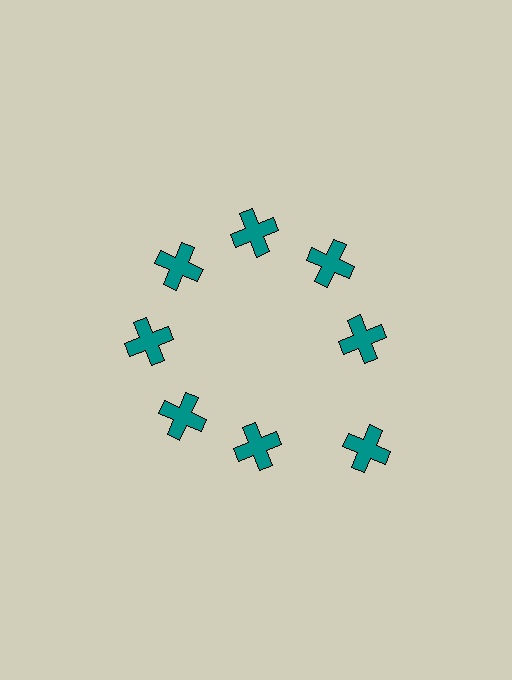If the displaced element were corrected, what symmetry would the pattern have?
It would have 8-fold rotational symmetry — the pattern would map onto itself every 45 degrees.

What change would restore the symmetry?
The symmetry would be restored by moving it inward, back onto the ring so that all 8 crosses sit at equal angles and equal distance from the center.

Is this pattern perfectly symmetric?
No. The 8 teal crosses are arranged in a ring, but one element near the 4 o'clock position is pushed outward from the center, breaking the 8-fold rotational symmetry.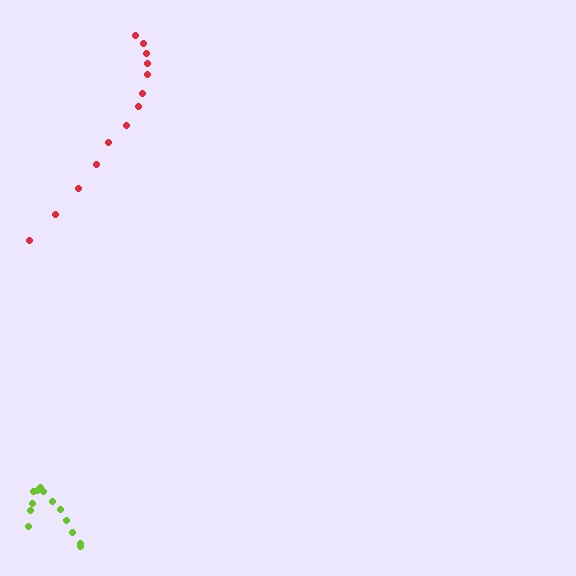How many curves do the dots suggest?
There are 2 distinct paths.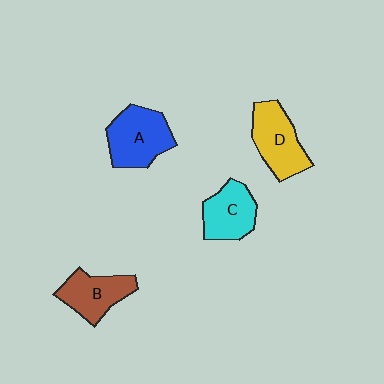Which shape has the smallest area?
Shape C (cyan).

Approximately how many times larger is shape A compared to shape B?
Approximately 1.2 times.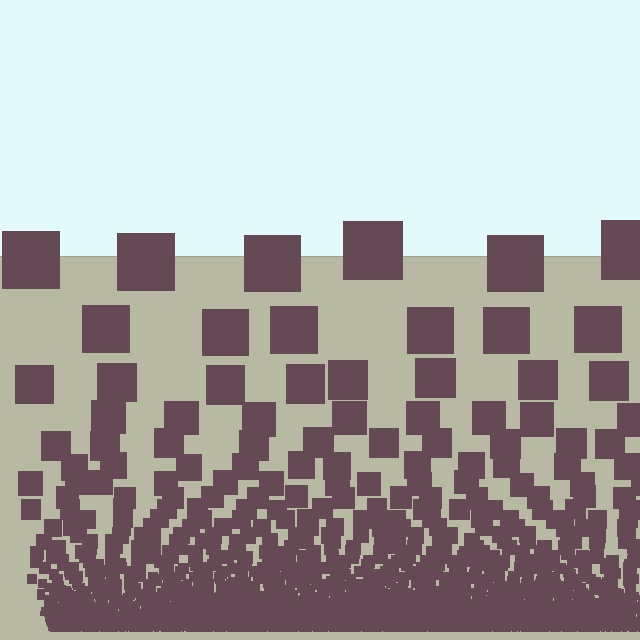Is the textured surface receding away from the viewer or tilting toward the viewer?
The surface appears to tilt toward the viewer. Texture elements get larger and sparser toward the top.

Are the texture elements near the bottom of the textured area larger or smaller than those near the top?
Smaller. The gradient is inverted — elements near the bottom are smaller and denser.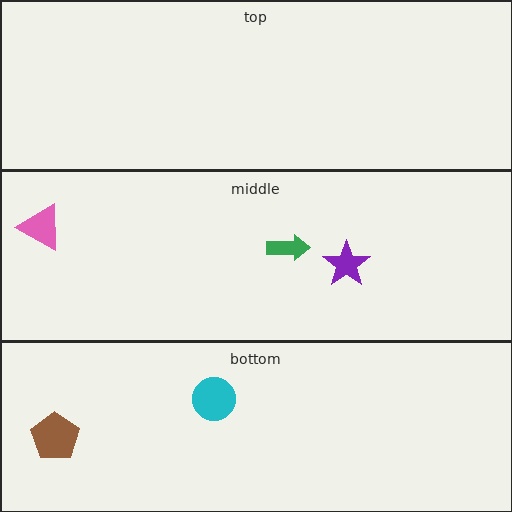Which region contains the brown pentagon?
The bottom region.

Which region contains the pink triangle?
The middle region.